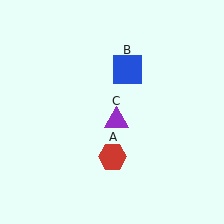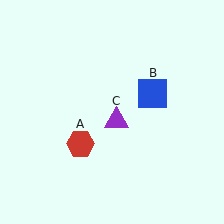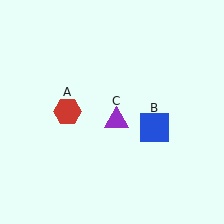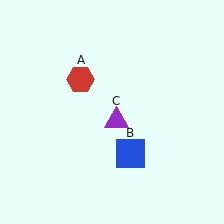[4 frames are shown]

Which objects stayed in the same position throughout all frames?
Purple triangle (object C) remained stationary.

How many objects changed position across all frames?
2 objects changed position: red hexagon (object A), blue square (object B).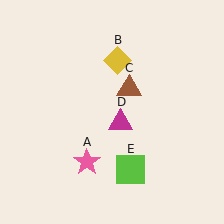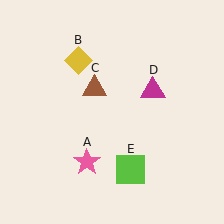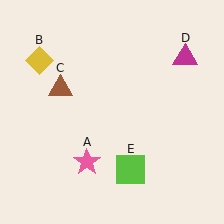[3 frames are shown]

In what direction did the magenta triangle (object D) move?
The magenta triangle (object D) moved up and to the right.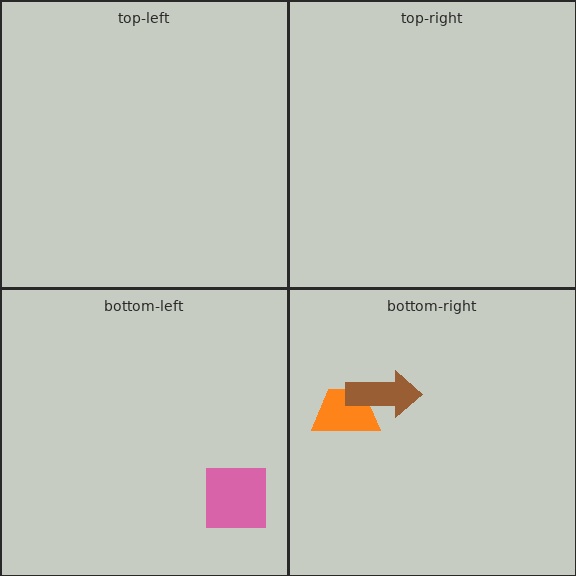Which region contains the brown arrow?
The bottom-right region.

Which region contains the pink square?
The bottom-left region.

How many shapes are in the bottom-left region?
1.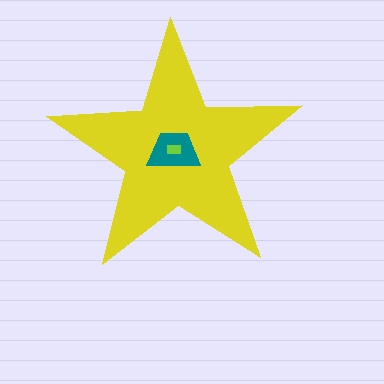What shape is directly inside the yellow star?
The teal trapezoid.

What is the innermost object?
The lime rectangle.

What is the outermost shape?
The yellow star.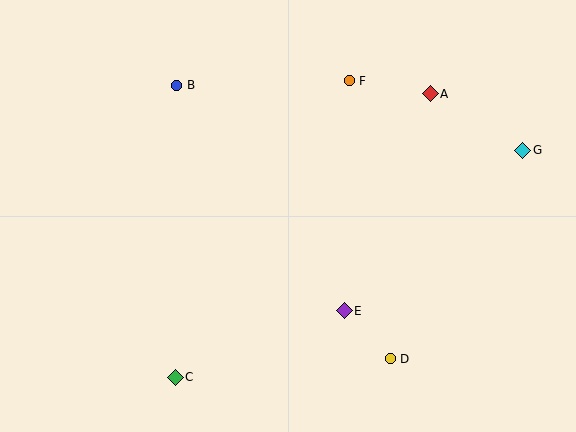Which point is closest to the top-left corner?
Point B is closest to the top-left corner.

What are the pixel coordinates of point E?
Point E is at (344, 311).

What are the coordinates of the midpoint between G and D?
The midpoint between G and D is at (457, 255).